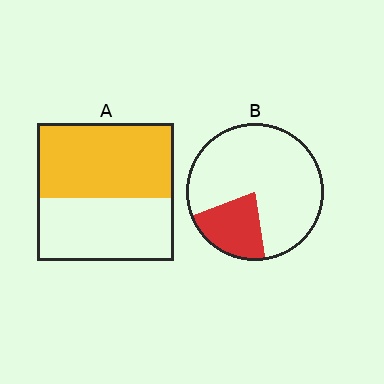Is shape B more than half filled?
No.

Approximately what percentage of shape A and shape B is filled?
A is approximately 55% and B is approximately 20%.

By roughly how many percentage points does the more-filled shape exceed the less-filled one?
By roughly 35 percentage points (A over B).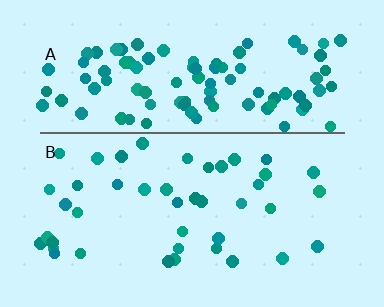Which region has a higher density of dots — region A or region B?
A (the top).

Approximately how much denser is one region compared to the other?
Approximately 2.5× — region A over region B.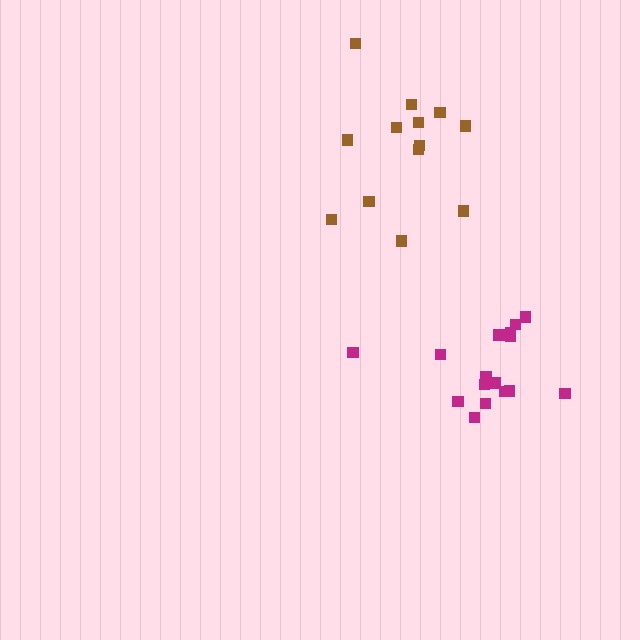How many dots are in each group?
Group 1: 13 dots, Group 2: 16 dots (29 total).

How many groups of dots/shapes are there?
There are 2 groups.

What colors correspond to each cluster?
The clusters are colored: brown, magenta.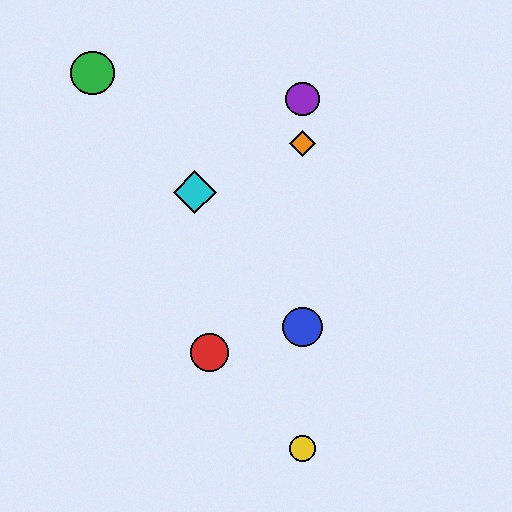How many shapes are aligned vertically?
4 shapes (the blue circle, the yellow circle, the purple circle, the orange diamond) are aligned vertically.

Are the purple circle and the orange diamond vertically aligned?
Yes, both are at x≈302.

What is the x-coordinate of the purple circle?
The purple circle is at x≈302.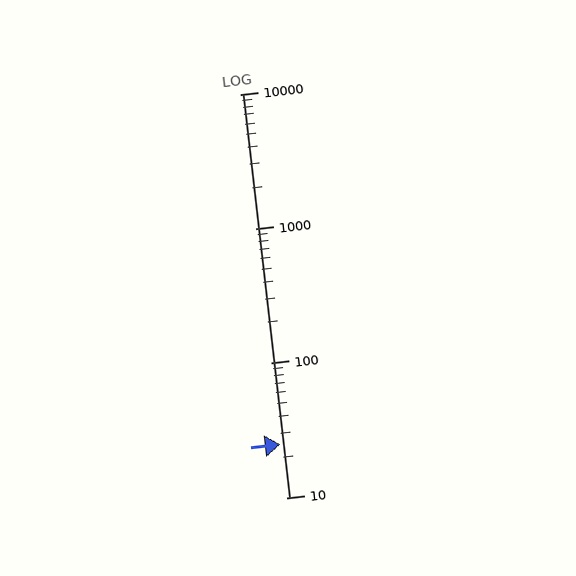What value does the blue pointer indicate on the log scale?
The pointer indicates approximately 25.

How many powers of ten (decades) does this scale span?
The scale spans 3 decades, from 10 to 10000.